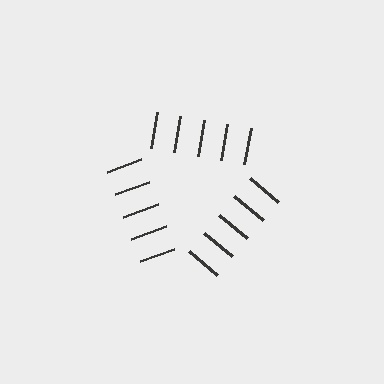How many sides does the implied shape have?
3 sides — the line-ends trace a triangle.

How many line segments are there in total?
15 — 5 along each of the 3 edges.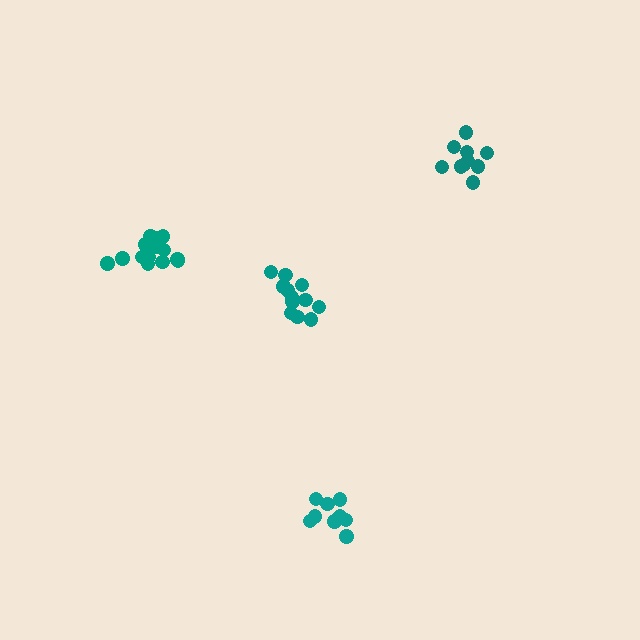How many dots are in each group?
Group 1: 12 dots, Group 2: 10 dots, Group 3: 16 dots, Group 4: 10 dots (48 total).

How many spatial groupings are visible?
There are 4 spatial groupings.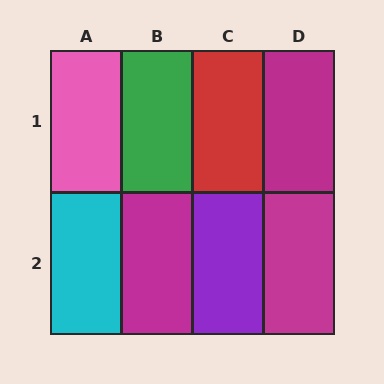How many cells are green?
1 cell is green.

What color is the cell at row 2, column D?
Magenta.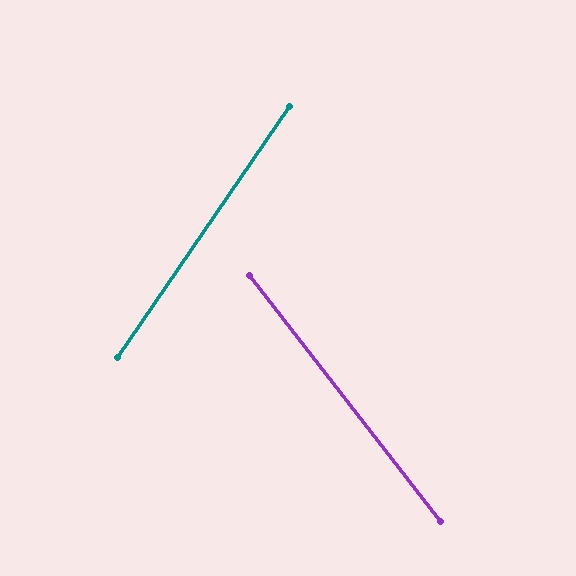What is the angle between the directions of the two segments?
Approximately 72 degrees.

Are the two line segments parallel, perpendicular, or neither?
Neither parallel nor perpendicular — they differ by about 72°.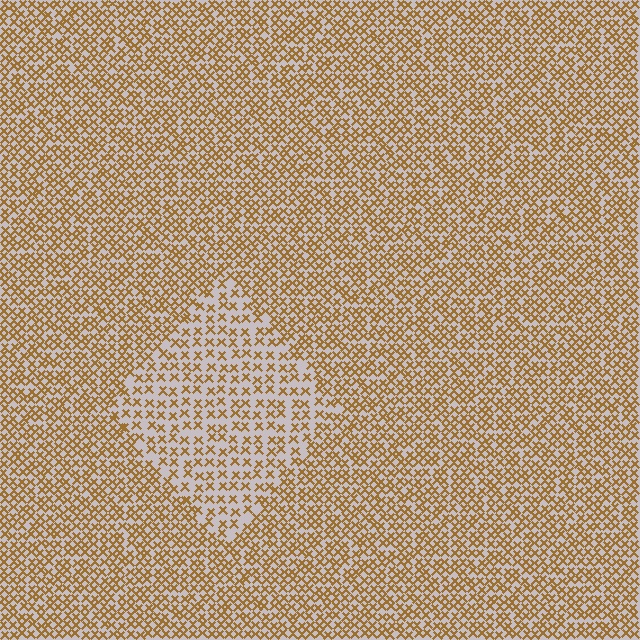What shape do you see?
I see a diamond.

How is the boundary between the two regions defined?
The boundary is defined by a change in element density (approximately 1.8x ratio). All elements are the same color, size, and shape.